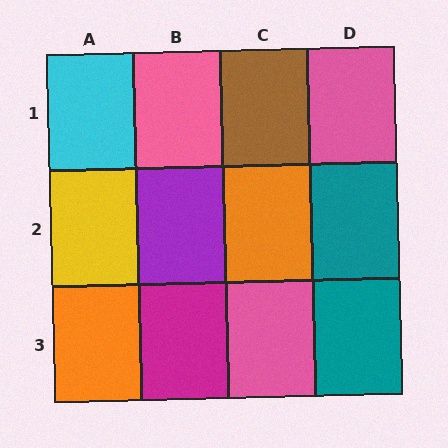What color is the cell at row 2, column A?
Yellow.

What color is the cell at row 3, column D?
Teal.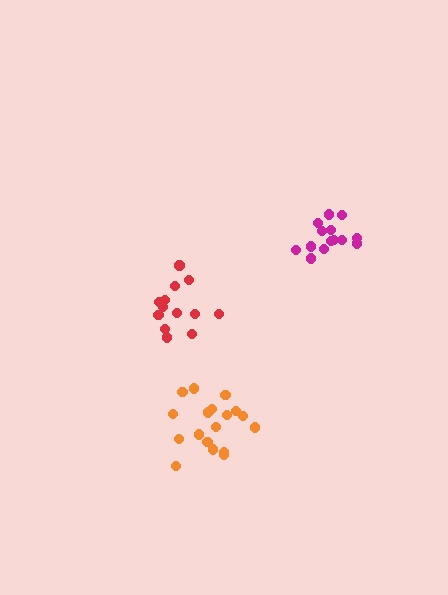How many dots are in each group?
Group 1: 18 dots, Group 2: 13 dots, Group 3: 14 dots (45 total).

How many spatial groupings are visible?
There are 3 spatial groupings.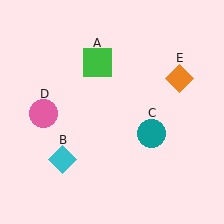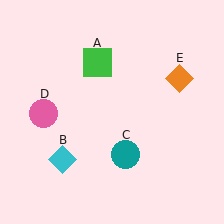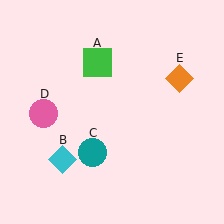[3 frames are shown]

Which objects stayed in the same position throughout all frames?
Green square (object A) and cyan diamond (object B) and pink circle (object D) and orange diamond (object E) remained stationary.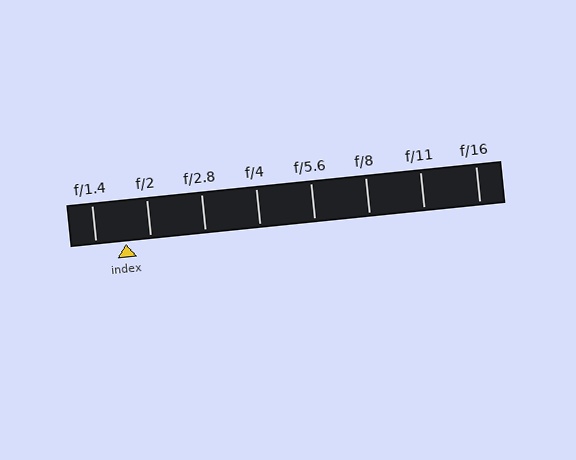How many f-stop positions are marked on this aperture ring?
There are 8 f-stop positions marked.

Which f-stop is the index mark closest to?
The index mark is closest to f/2.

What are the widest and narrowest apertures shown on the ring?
The widest aperture shown is f/1.4 and the narrowest is f/16.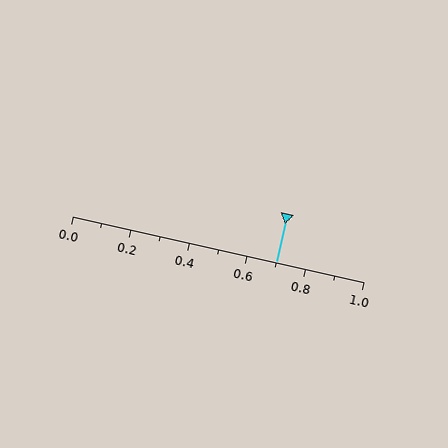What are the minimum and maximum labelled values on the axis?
The axis runs from 0.0 to 1.0.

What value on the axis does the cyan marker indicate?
The marker indicates approximately 0.7.